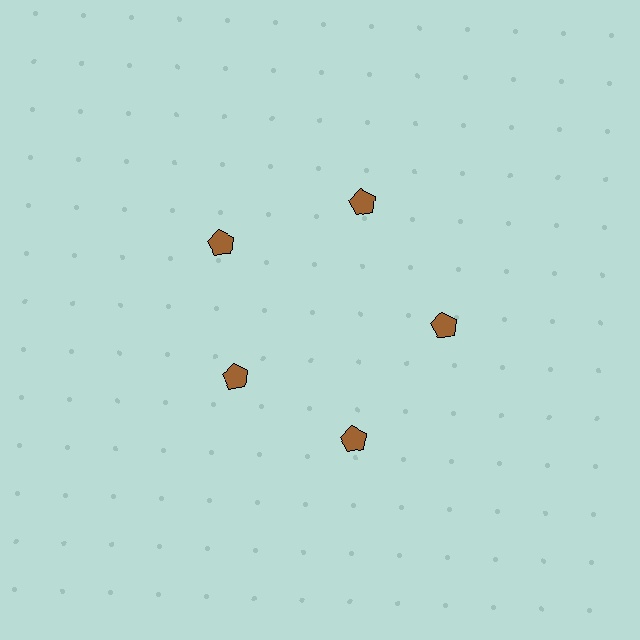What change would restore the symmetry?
The symmetry would be restored by moving it outward, back onto the ring so that all 5 pentagons sit at equal angles and equal distance from the center.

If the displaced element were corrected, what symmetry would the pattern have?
It would have 5-fold rotational symmetry — the pattern would map onto itself every 72 degrees.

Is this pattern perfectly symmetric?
No. The 5 brown pentagons are arranged in a ring, but one element near the 8 o'clock position is pulled inward toward the center, breaking the 5-fold rotational symmetry.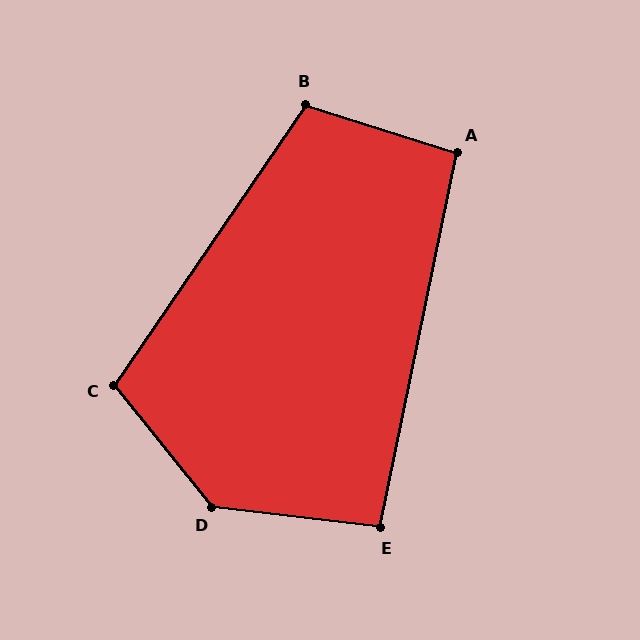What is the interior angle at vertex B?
Approximately 107 degrees (obtuse).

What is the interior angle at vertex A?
Approximately 96 degrees (obtuse).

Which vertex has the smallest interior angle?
E, at approximately 95 degrees.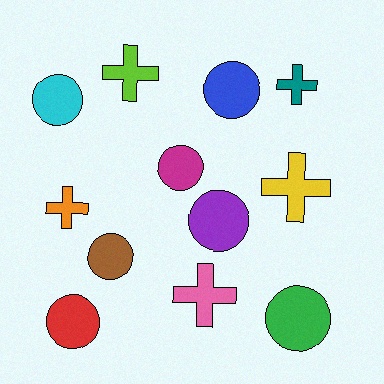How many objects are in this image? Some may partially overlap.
There are 12 objects.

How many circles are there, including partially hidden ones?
There are 7 circles.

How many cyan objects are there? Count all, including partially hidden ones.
There is 1 cyan object.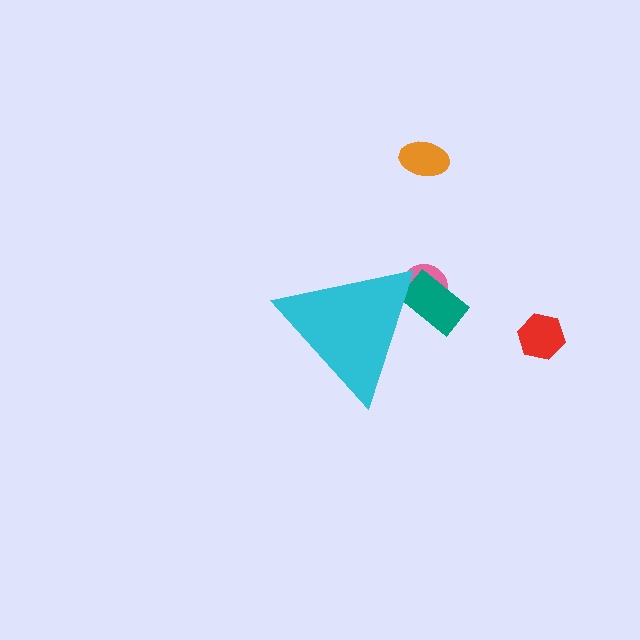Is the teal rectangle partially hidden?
Yes, the teal rectangle is partially hidden behind the cyan triangle.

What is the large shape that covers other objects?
A cyan triangle.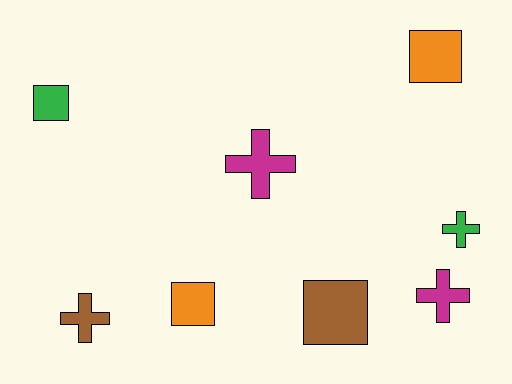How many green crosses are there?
There is 1 green cross.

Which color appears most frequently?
Magenta, with 2 objects.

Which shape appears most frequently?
Cross, with 4 objects.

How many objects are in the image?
There are 8 objects.